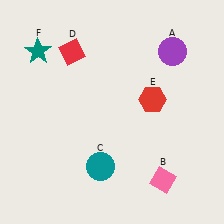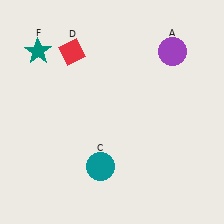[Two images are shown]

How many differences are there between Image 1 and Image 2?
There are 2 differences between the two images.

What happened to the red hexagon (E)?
The red hexagon (E) was removed in Image 2. It was in the top-right area of Image 1.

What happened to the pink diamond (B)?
The pink diamond (B) was removed in Image 2. It was in the bottom-right area of Image 1.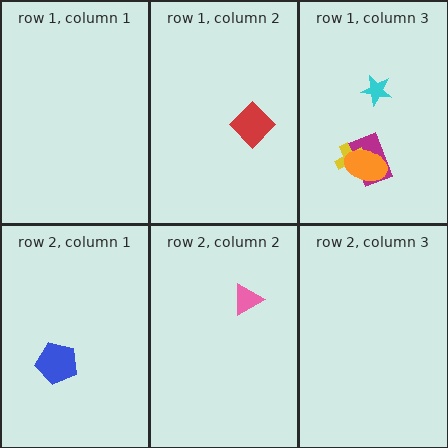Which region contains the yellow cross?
The row 1, column 3 region.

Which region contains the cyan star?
The row 1, column 3 region.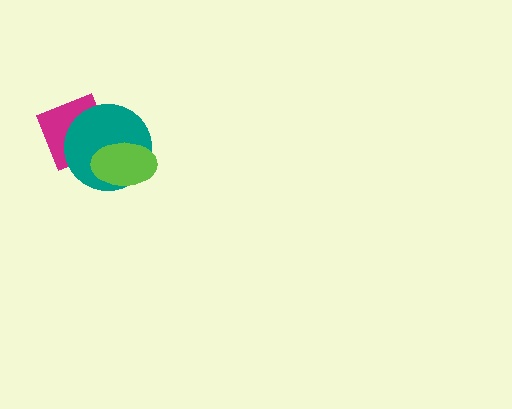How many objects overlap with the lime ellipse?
1 object overlaps with the lime ellipse.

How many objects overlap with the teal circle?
2 objects overlap with the teal circle.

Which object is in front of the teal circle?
The lime ellipse is in front of the teal circle.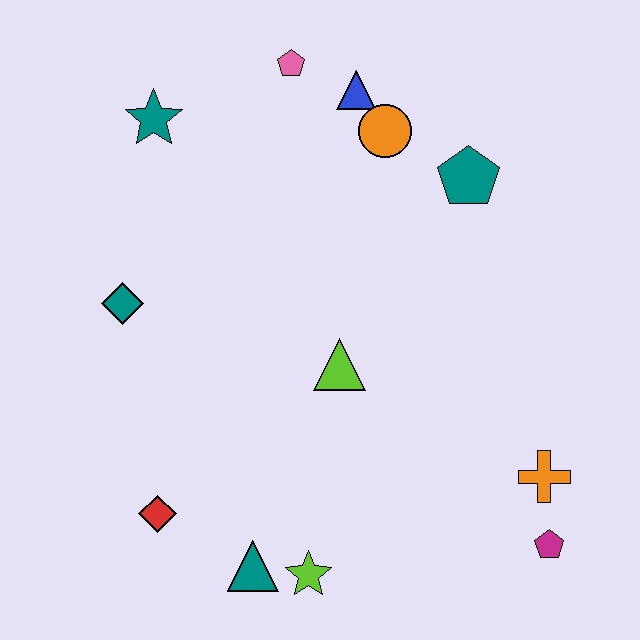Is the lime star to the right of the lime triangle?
No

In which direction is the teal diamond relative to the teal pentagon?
The teal diamond is to the left of the teal pentagon.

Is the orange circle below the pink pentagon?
Yes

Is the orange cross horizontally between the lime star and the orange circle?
No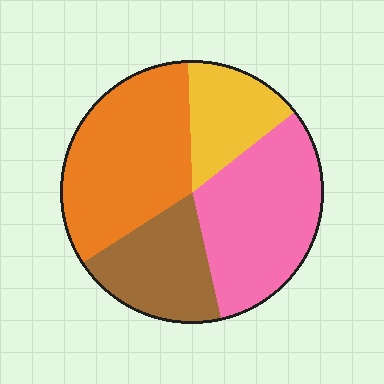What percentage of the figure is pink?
Pink covers 32% of the figure.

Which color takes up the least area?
Yellow, at roughly 15%.